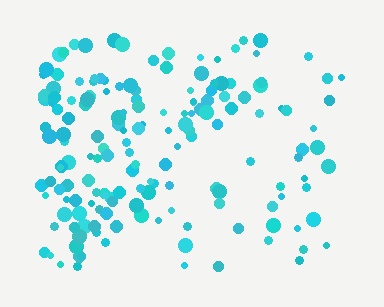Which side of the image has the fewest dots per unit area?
The right.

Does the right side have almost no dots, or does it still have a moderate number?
Still a moderate number, just noticeably fewer than the left.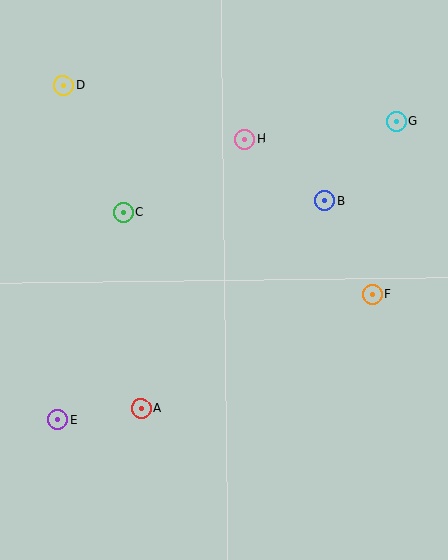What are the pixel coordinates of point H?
Point H is at (245, 139).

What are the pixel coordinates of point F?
Point F is at (373, 294).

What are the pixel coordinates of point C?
Point C is at (123, 213).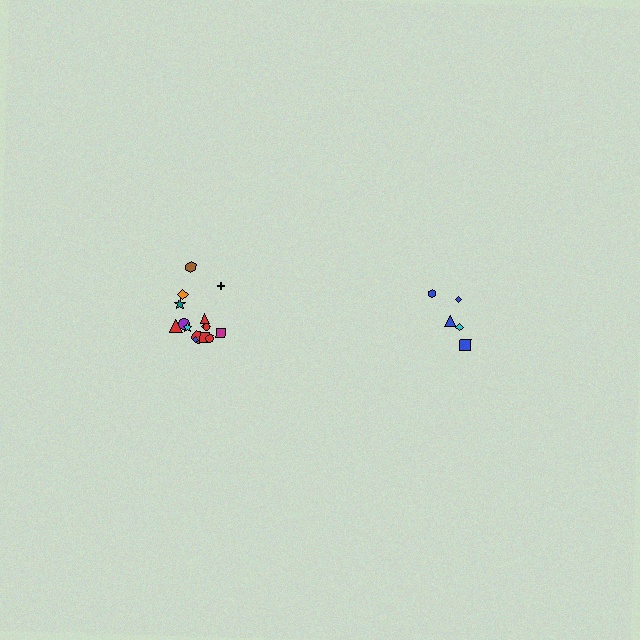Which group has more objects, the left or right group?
The left group.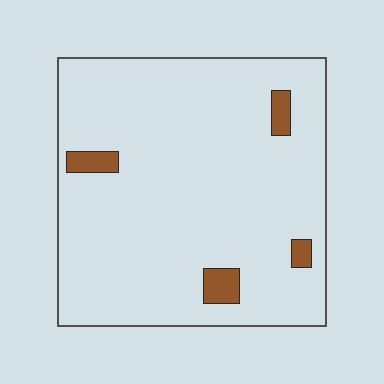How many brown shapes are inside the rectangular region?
4.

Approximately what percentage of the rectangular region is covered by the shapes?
Approximately 5%.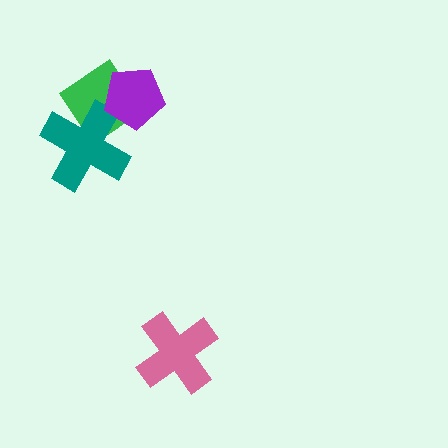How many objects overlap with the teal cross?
2 objects overlap with the teal cross.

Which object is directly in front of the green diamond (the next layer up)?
The teal cross is directly in front of the green diamond.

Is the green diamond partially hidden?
Yes, it is partially covered by another shape.